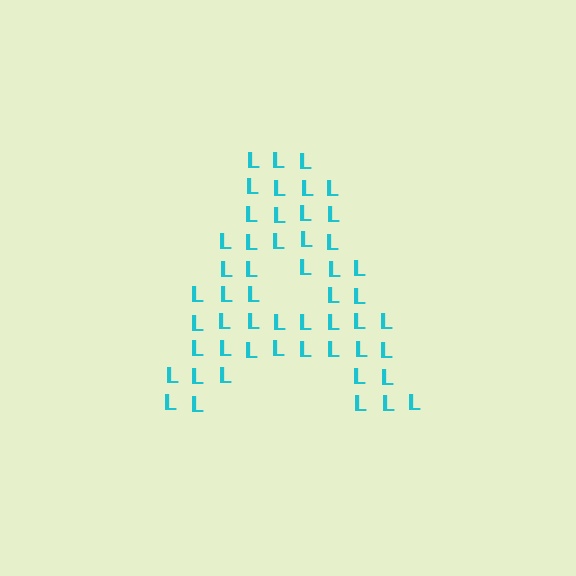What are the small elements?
The small elements are letter L's.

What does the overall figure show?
The overall figure shows the letter A.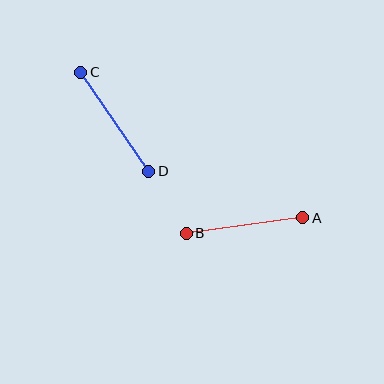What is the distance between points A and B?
The distance is approximately 117 pixels.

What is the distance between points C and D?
The distance is approximately 120 pixels.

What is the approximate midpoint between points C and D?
The midpoint is at approximately (115, 122) pixels.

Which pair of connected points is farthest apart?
Points C and D are farthest apart.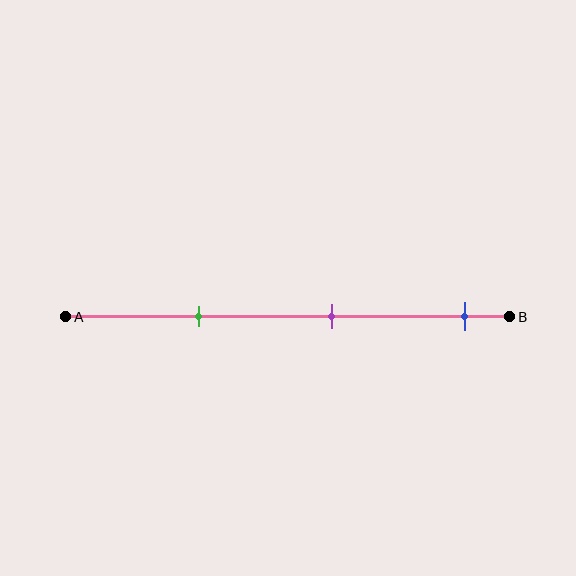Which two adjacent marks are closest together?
The green and purple marks are the closest adjacent pair.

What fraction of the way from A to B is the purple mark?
The purple mark is approximately 60% (0.6) of the way from A to B.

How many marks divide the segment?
There are 3 marks dividing the segment.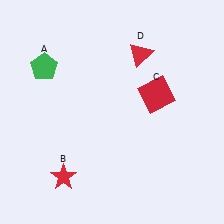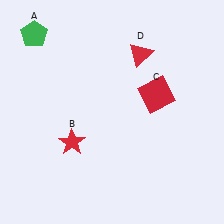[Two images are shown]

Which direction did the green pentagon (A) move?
The green pentagon (A) moved up.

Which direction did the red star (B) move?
The red star (B) moved up.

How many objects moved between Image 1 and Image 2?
2 objects moved between the two images.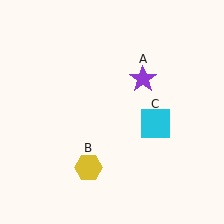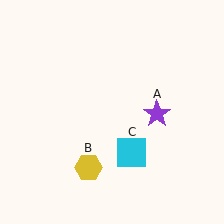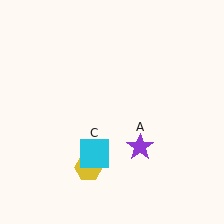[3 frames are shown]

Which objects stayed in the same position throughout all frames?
Yellow hexagon (object B) remained stationary.